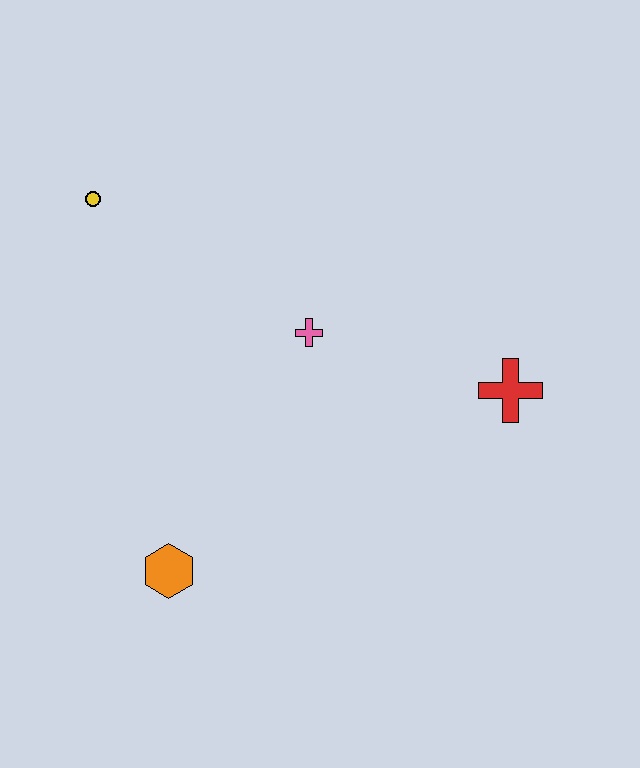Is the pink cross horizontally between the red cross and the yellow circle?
Yes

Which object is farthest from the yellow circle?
The red cross is farthest from the yellow circle.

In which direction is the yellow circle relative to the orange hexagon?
The yellow circle is above the orange hexagon.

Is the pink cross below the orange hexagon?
No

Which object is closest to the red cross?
The pink cross is closest to the red cross.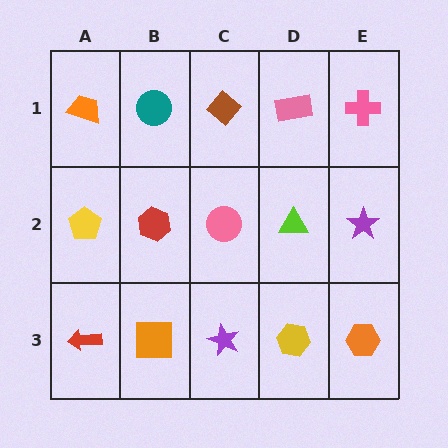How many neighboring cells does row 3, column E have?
2.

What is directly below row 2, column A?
A red arrow.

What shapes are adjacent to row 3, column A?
A yellow pentagon (row 2, column A), an orange square (row 3, column B).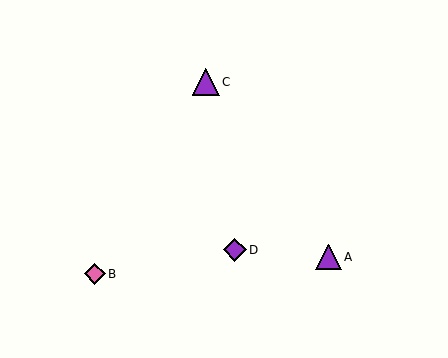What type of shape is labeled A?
Shape A is a purple triangle.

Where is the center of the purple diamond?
The center of the purple diamond is at (235, 250).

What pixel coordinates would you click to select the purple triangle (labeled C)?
Click at (206, 82) to select the purple triangle C.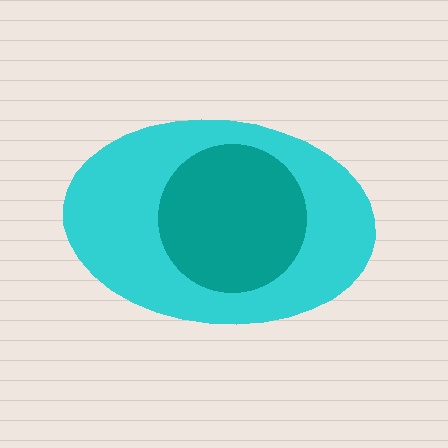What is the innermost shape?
The teal circle.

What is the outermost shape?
The cyan ellipse.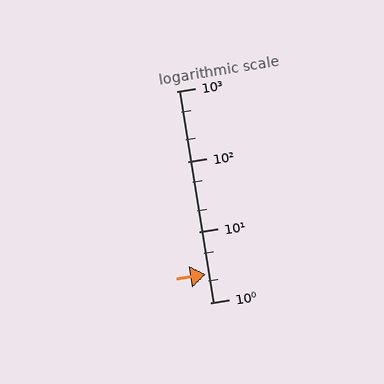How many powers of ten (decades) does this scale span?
The scale spans 3 decades, from 1 to 1000.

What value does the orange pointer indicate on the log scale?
The pointer indicates approximately 2.5.